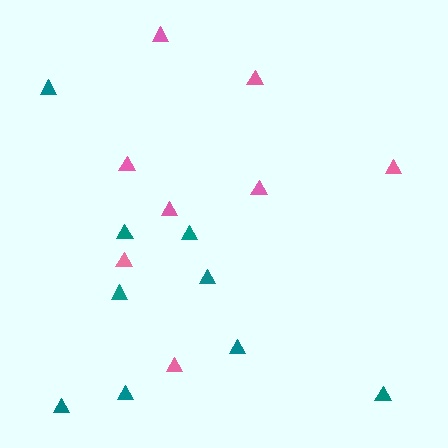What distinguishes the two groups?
There are 2 groups: one group of pink triangles (8) and one group of teal triangles (9).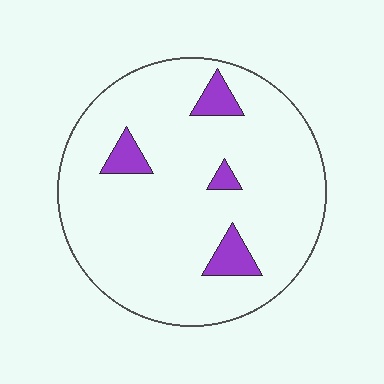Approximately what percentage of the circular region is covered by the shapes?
Approximately 10%.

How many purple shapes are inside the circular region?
4.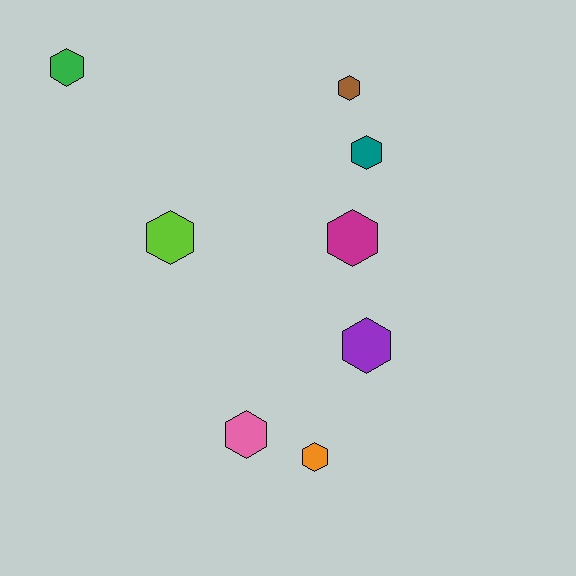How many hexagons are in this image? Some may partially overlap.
There are 8 hexagons.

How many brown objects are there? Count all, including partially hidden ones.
There is 1 brown object.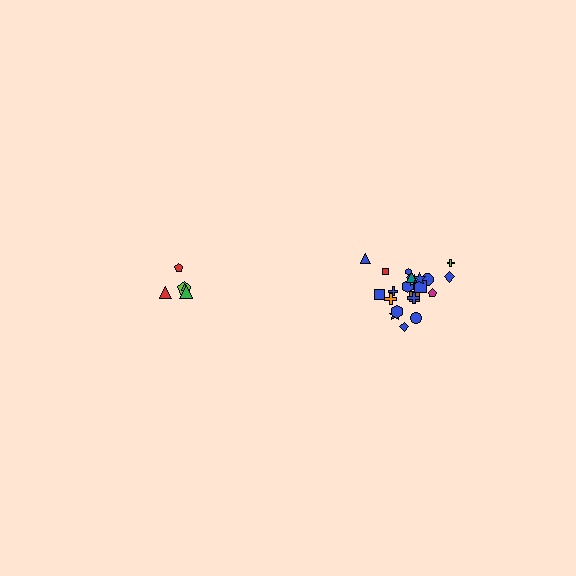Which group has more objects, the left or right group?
The right group.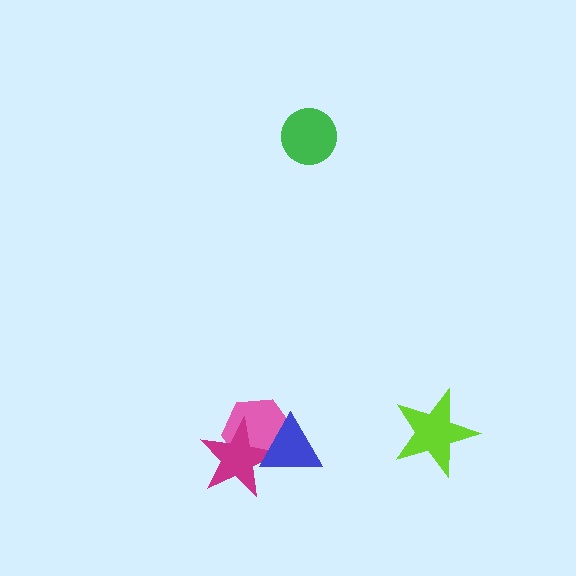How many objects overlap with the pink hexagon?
2 objects overlap with the pink hexagon.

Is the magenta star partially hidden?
Yes, it is partially covered by another shape.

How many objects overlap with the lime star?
0 objects overlap with the lime star.